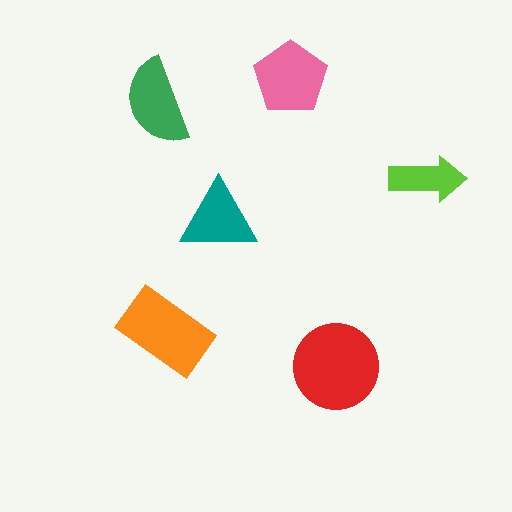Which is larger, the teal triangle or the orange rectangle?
The orange rectangle.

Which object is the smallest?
The lime arrow.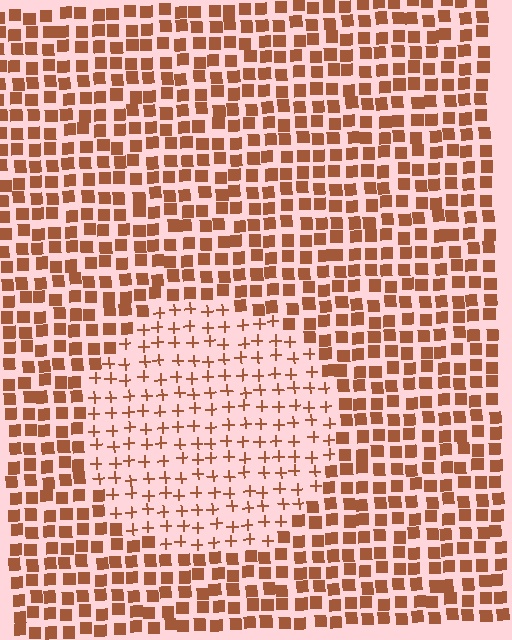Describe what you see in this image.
The image is filled with small brown elements arranged in a uniform grid. A circle-shaped region contains plus signs, while the surrounding area contains squares. The boundary is defined purely by the change in element shape.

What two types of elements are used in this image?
The image uses plus signs inside the circle region and squares outside it.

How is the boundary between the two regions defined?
The boundary is defined by a change in element shape: plus signs inside vs. squares outside. All elements share the same color and spacing.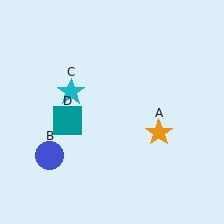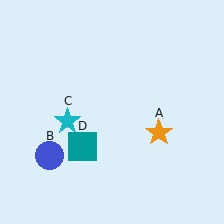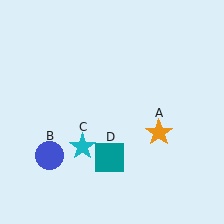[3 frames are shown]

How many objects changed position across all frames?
2 objects changed position: cyan star (object C), teal square (object D).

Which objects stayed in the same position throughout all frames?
Orange star (object A) and blue circle (object B) remained stationary.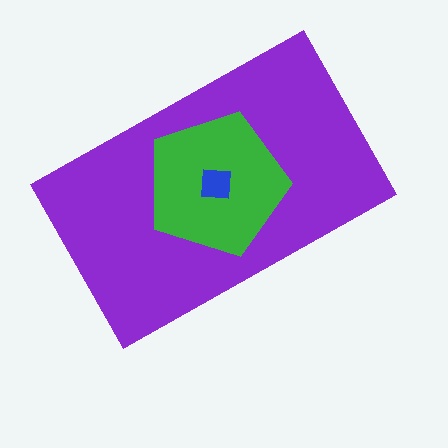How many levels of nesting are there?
3.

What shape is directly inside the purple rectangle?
The green pentagon.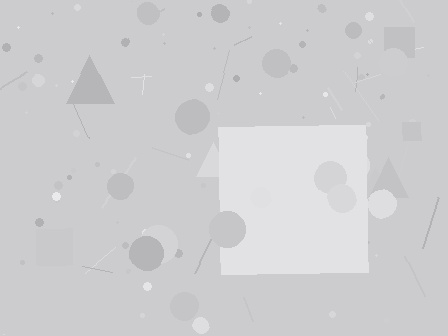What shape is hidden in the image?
A square is hidden in the image.